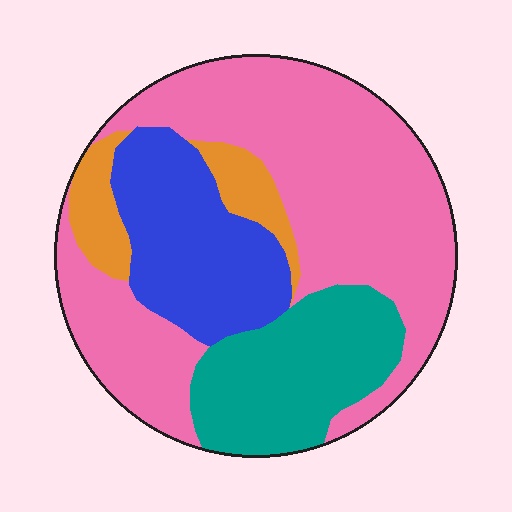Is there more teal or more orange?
Teal.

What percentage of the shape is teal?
Teal takes up between a sixth and a third of the shape.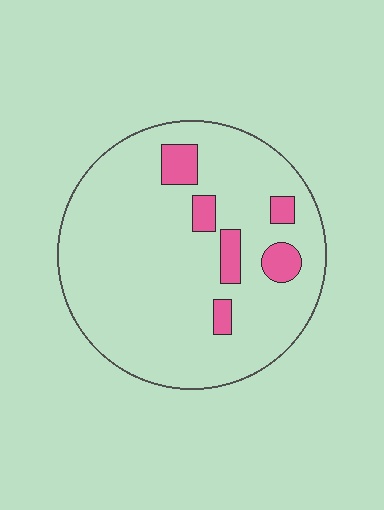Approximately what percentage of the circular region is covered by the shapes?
Approximately 10%.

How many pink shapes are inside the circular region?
6.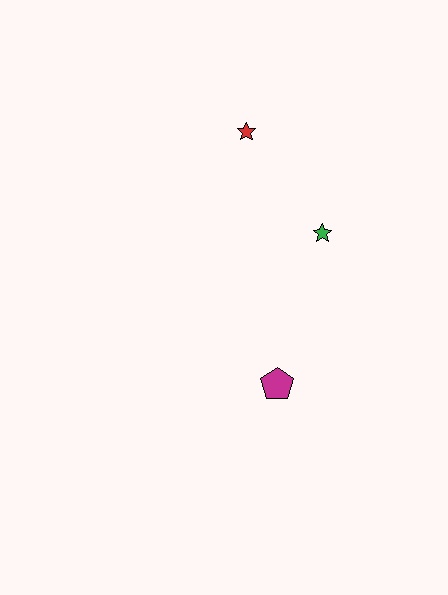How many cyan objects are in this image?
There are no cyan objects.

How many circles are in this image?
There are no circles.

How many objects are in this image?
There are 3 objects.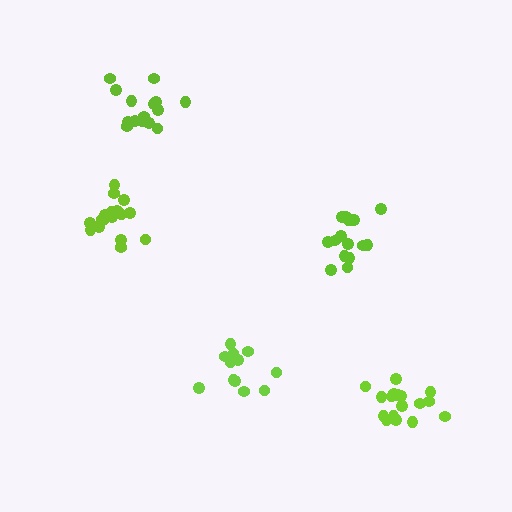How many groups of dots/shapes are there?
There are 5 groups.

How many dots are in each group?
Group 1: 19 dots, Group 2: 16 dots, Group 3: 17 dots, Group 4: 13 dots, Group 5: 15 dots (80 total).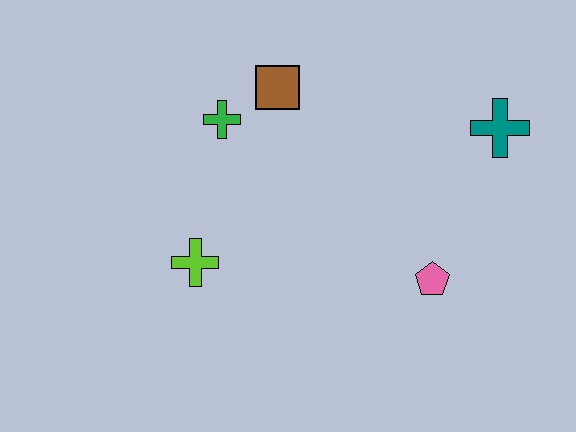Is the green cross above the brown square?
No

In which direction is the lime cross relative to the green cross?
The lime cross is below the green cross.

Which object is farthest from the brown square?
The pink pentagon is farthest from the brown square.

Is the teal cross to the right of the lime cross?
Yes